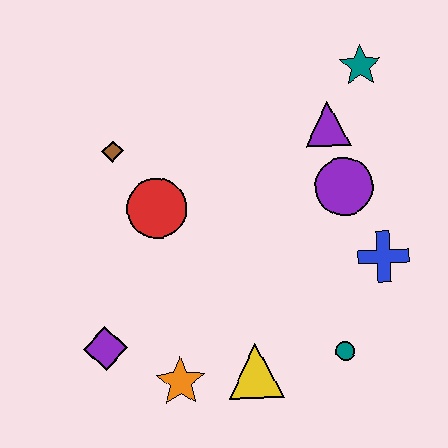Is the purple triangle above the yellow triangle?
Yes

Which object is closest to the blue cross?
The purple circle is closest to the blue cross.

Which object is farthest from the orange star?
The teal star is farthest from the orange star.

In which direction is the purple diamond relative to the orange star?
The purple diamond is to the left of the orange star.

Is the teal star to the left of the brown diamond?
No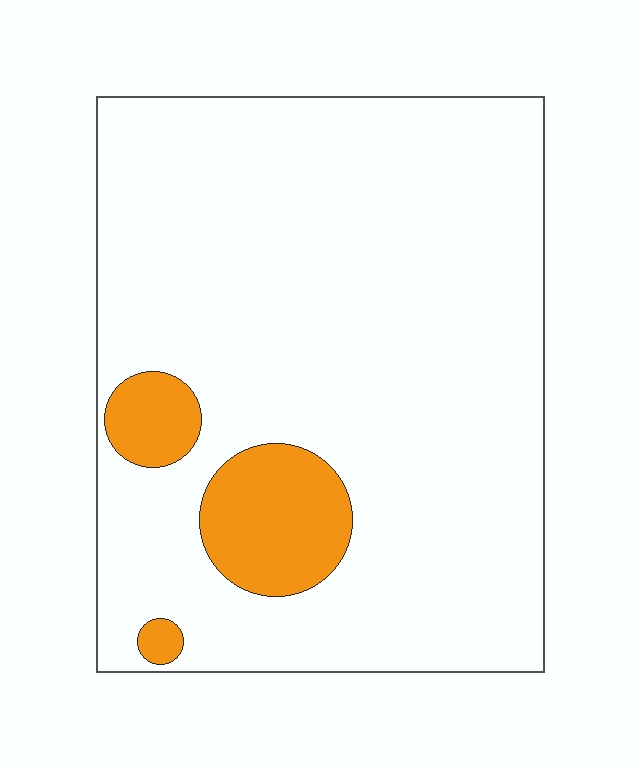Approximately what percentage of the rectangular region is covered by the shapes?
Approximately 10%.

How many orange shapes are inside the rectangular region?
3.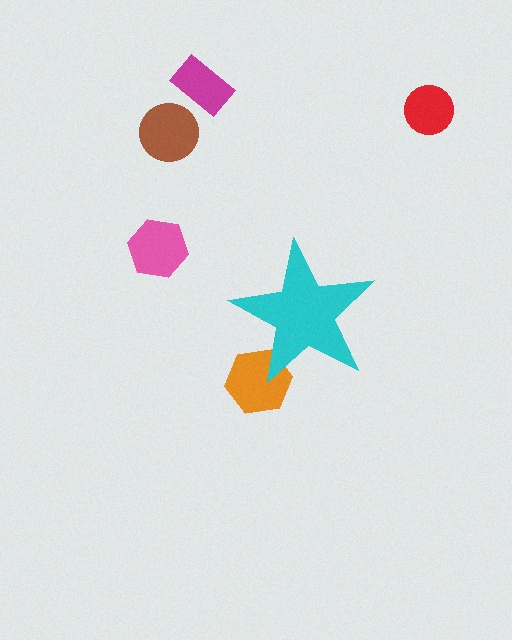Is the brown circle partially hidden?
No, the brown circle is fully visible.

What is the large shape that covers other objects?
A cyan star.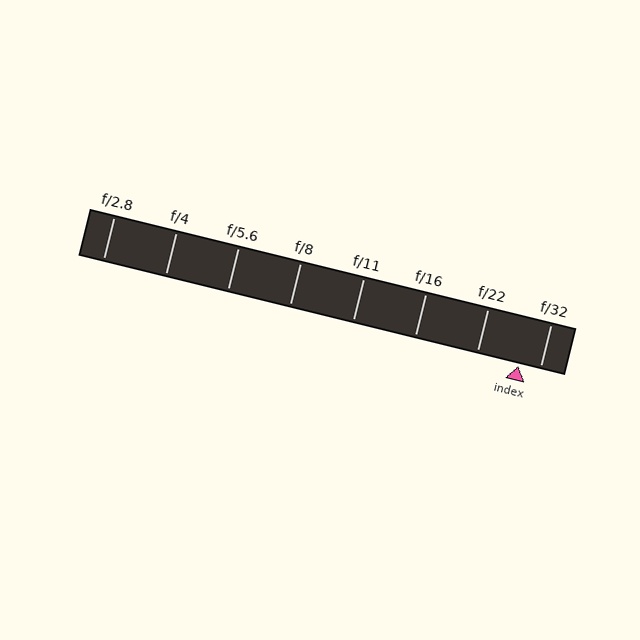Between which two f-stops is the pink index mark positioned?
The index mark is between f/22 and f/32.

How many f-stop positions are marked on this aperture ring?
There are 8 f-stop positions marked.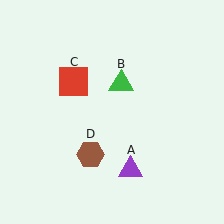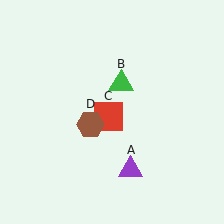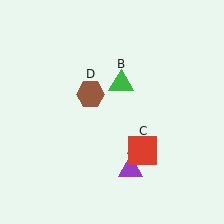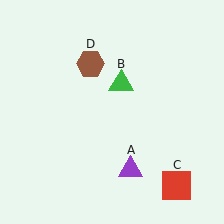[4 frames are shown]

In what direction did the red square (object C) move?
The red square (object C) moved down and to the right.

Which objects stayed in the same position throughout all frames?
Purple triangle (object A) and green triangle (object B) remained stationary.